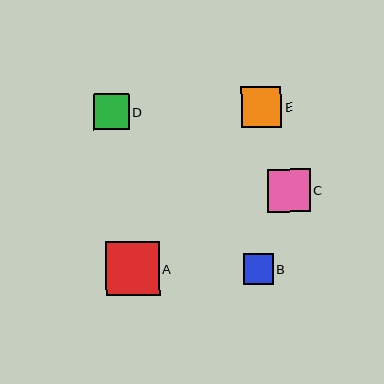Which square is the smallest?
Square B is the smallest with a size of approximately 30 pixels.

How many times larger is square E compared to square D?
Square E is approximately 1.1 times the size of square D.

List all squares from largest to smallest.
From largest to smallest: A, C, E, D, B.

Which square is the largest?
Square A is the largest with a size of approximately 54 pixels.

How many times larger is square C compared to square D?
Square C is approximately 1.2 times the size of square D.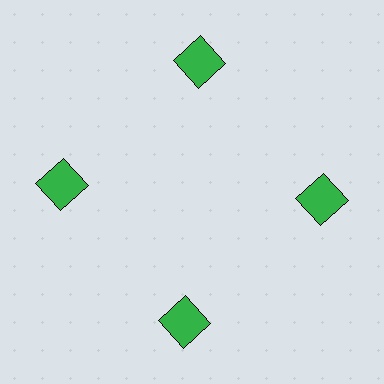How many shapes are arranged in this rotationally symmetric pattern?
There are 4 shapes, arranged in 4 groups of 1.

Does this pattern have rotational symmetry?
Yes, this pattern has 4-fold rotational symmetry. It looks the same after rotating 90 degrees around the center.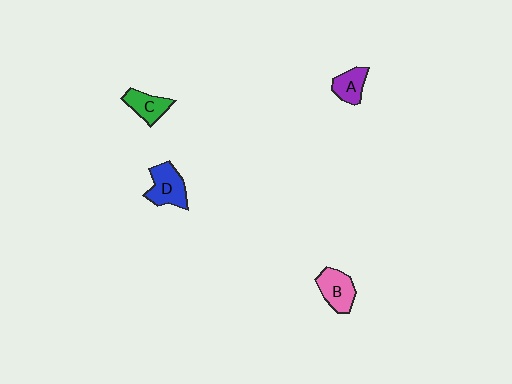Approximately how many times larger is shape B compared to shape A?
Approximately 1.3 times.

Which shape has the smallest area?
Shape A (purple).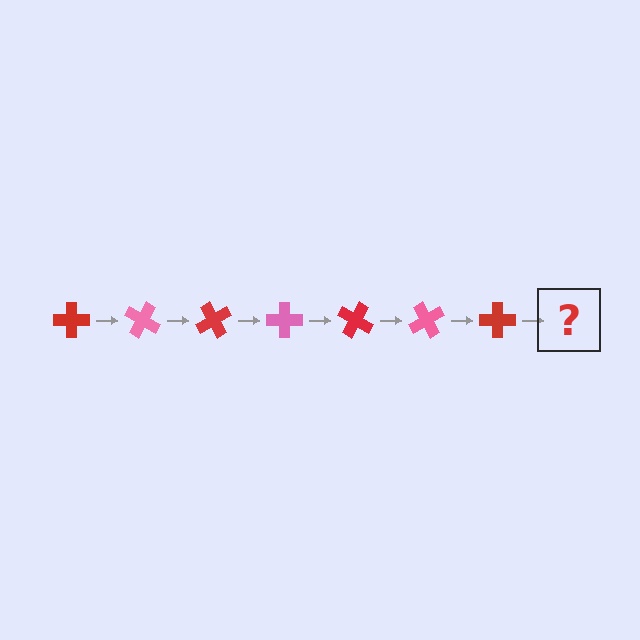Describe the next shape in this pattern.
It should be a pink cross, rotated 210 degrees from the start.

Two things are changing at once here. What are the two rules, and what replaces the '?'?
The two rules are that it rotates 30 degrees each step and the color cycles through red and pink. The '?' should be a pink cross, rotated 210 degrees from the start.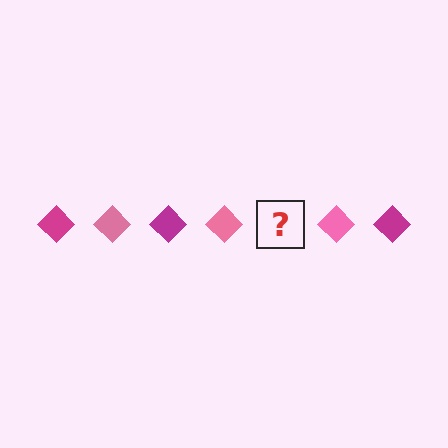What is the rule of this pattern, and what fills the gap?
The rule is that the pattern cycles through magenta, pink diamonds. The gap should be filled with a magenta diamond.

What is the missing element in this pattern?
The missing element is a magenta diamond.